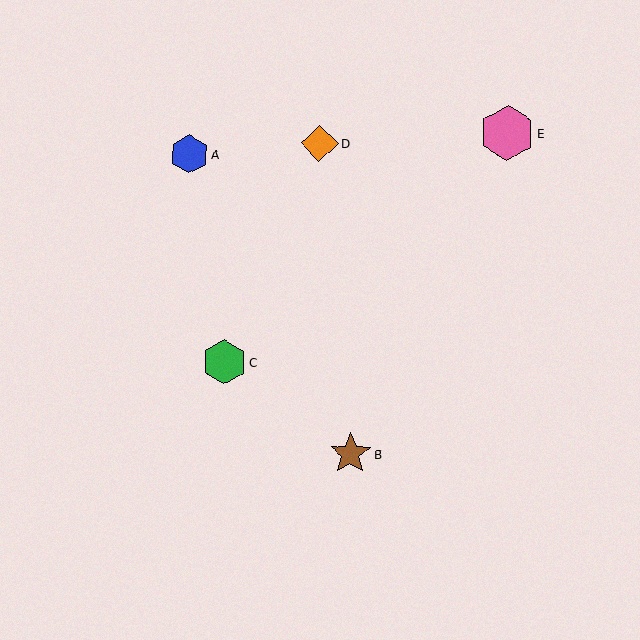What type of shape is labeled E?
Shape E is a pink hexagon.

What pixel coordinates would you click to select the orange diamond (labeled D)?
Click at (320, 143) to select the orange diamond D.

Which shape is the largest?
The pink hexagon (labeled E) is the largest.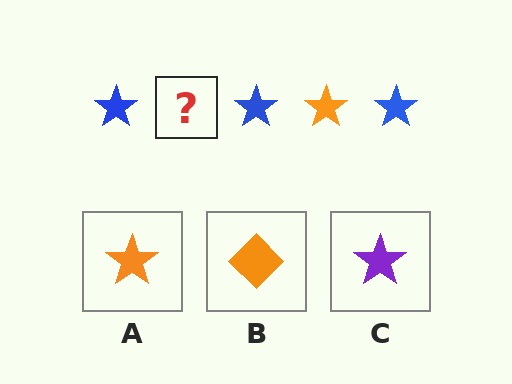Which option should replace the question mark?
Option A.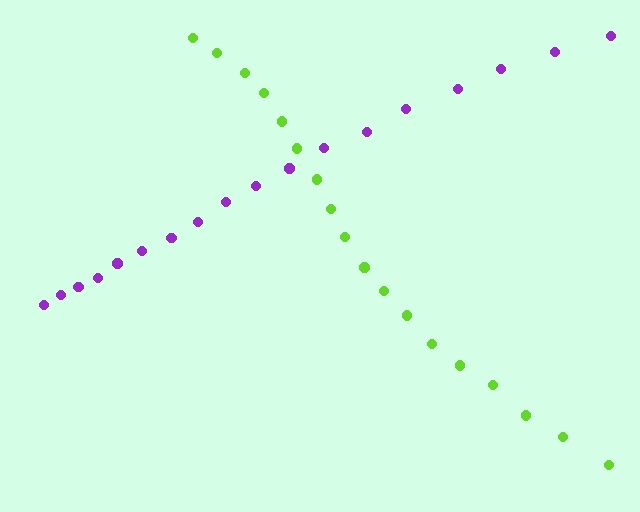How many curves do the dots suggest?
There are 2 distinct paths.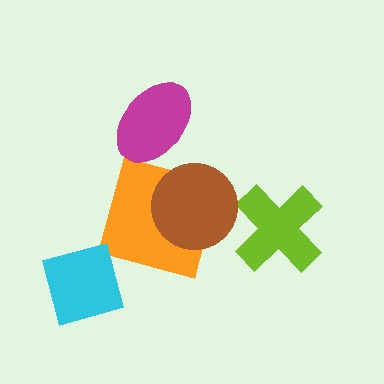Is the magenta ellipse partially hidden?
No, no other shape covers it.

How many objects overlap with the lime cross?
0 objects overlap with the lime cross.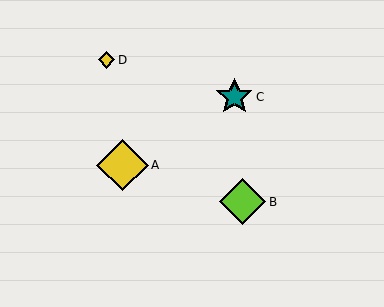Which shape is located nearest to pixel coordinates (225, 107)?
The teal star (labeled C) at (234, 97) is nearest to that location.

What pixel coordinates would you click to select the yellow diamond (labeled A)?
Click at (122, 165) to select the yellow diamond A.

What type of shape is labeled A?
Shape A is a yellow diamond.